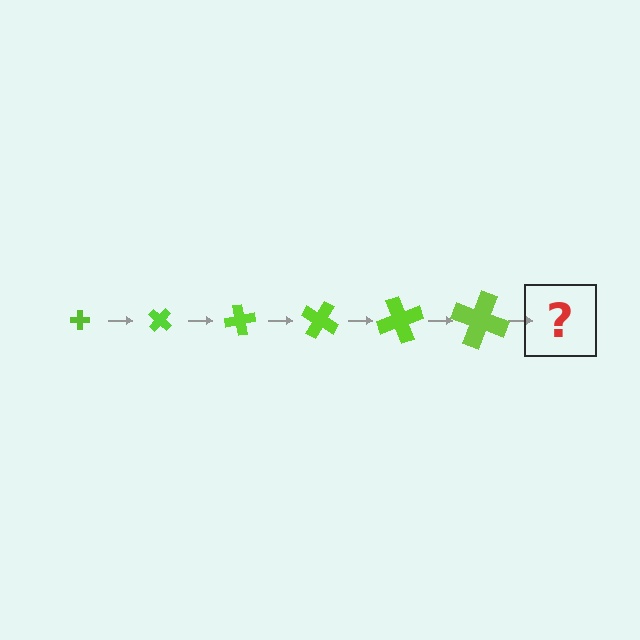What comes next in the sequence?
The next element should be a cross, larger than the previous one and rotated 240 degrees from the start.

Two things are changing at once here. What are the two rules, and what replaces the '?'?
The two rules are that the cross grows larger each step and it rotates 40 degrees each step. The '?' should be a cross, larger than the previous one and rotated 240 degrees from the start.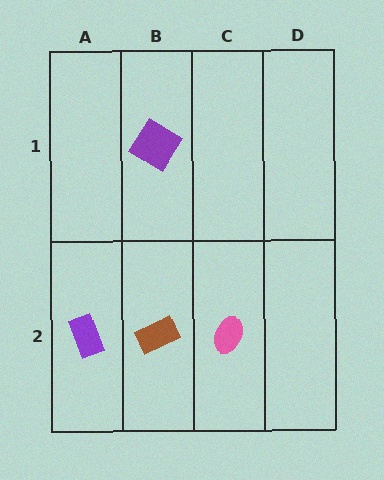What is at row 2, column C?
A pink ellipse.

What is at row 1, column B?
A purple diamond.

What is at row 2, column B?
A brown rectangle.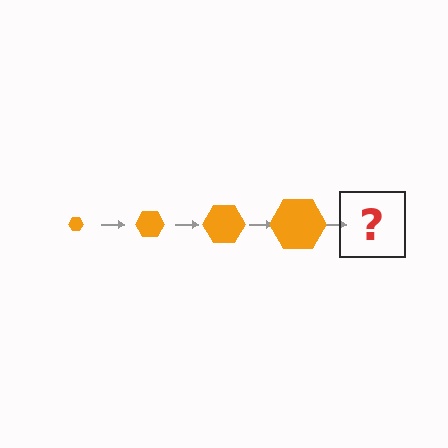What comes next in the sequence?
The next element should be an orange hexagon, larger than the previous one.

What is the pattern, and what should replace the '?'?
The pattern is that the hexagon gets progressively larger each step. The '?' should be an orange hexagon, larger than the previous one.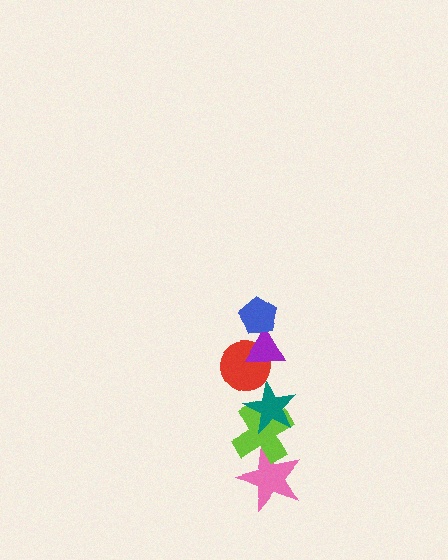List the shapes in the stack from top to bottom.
From top to bottom: the blue pentagon, the purple triangle, the red circle, the teal star, the lime cross, the pink star.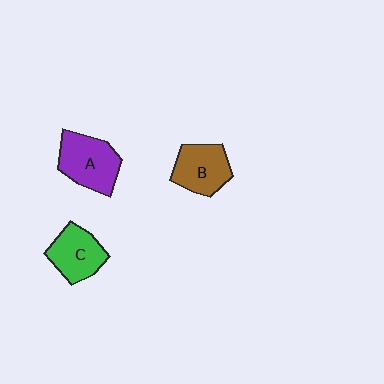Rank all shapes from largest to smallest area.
From largest to smallest: A (purple), B (brown), C (green).